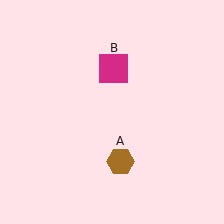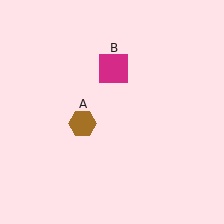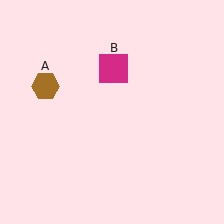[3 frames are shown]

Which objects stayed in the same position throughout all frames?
Magenta square (object B) remained stationary.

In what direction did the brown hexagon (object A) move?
The brown hexagon (object A) moved up and to the left.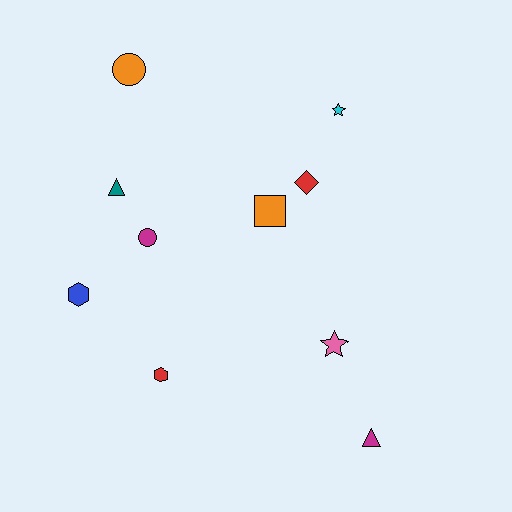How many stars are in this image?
There are 2 stars.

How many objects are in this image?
There are 10 objects.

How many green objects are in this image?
There are no green objects.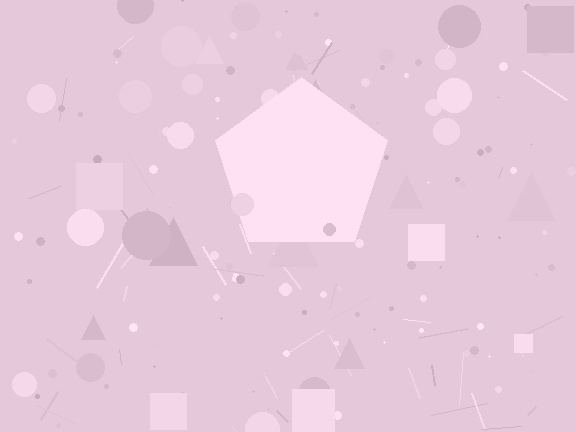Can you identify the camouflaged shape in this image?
The camouflaged shape is a pentagon.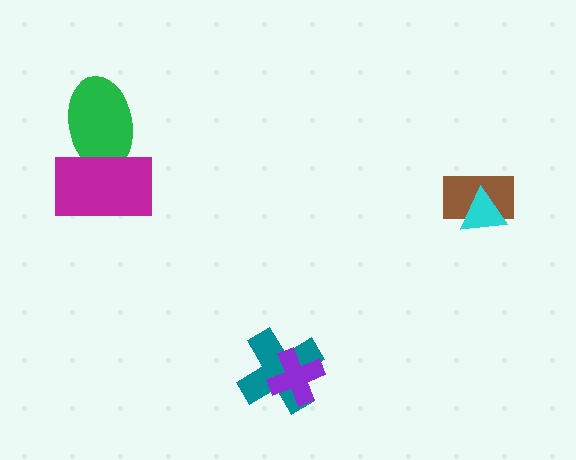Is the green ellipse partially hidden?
Yes, it is partially covered by another shape.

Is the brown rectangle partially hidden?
Yes, it is partially covered by another shape.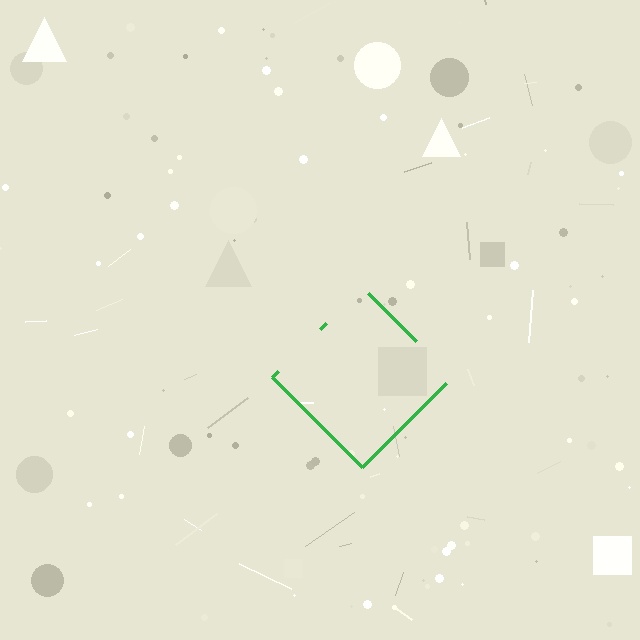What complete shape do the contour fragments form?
The contour fragments form a diamond.